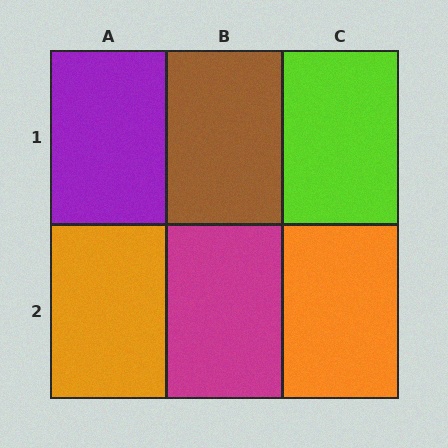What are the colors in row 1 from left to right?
Purple, brown, lime.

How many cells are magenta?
1 cell is magenta.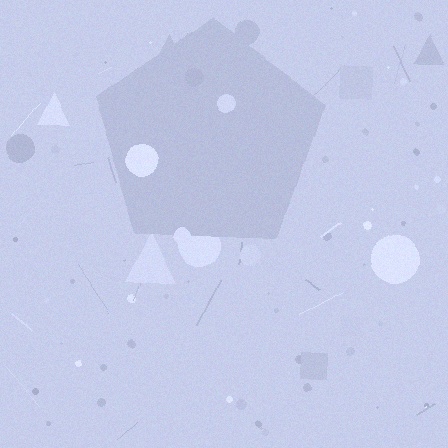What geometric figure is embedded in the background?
A pentagon is embedded in the background.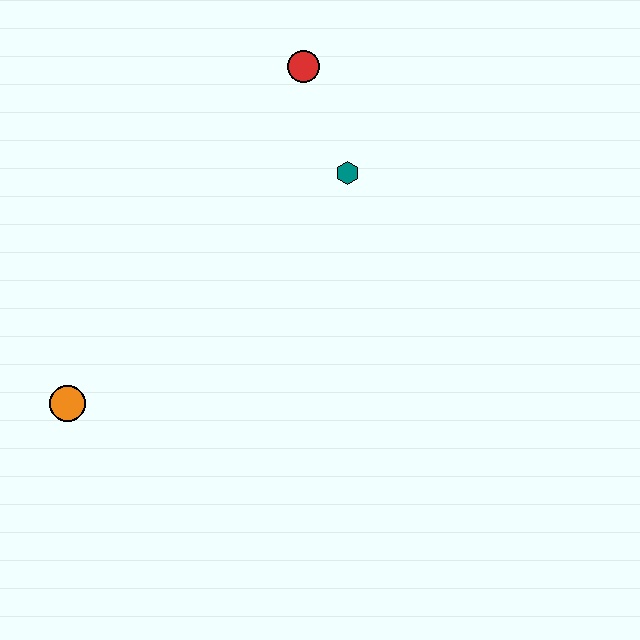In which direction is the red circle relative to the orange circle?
The red circle is above the orange circle.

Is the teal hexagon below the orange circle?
No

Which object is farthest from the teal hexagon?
The orange circle is farthest from the teal hexagon.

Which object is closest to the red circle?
The teal hexagon is closest to the red circle.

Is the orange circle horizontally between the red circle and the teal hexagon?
No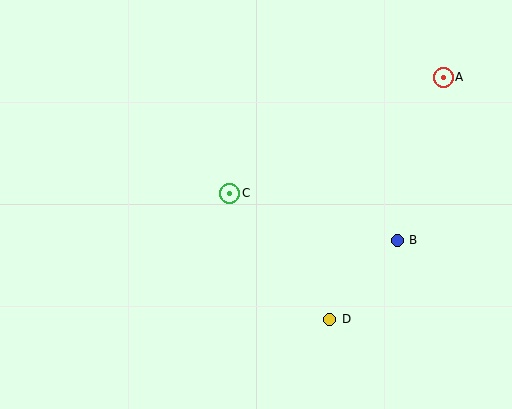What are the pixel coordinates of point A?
Point A is at (443, 77).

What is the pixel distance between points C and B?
The distance between C and B is 174 pixels.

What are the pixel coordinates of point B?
Point B is at (397, 240).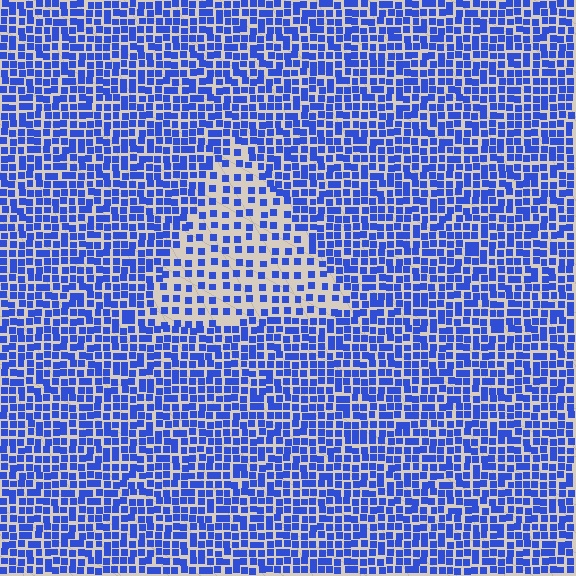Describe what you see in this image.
The image contains small blue elements arranged at two different densities. A triangle-shaped region is visible where the elements are less densely packed than the surrounding area.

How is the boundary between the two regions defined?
The boundary is defined by a change in element density (approximately 2.0x ratio). All elements are the same color, size, and shape.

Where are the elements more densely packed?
The elements are more densely packed outside the triangle boundary.